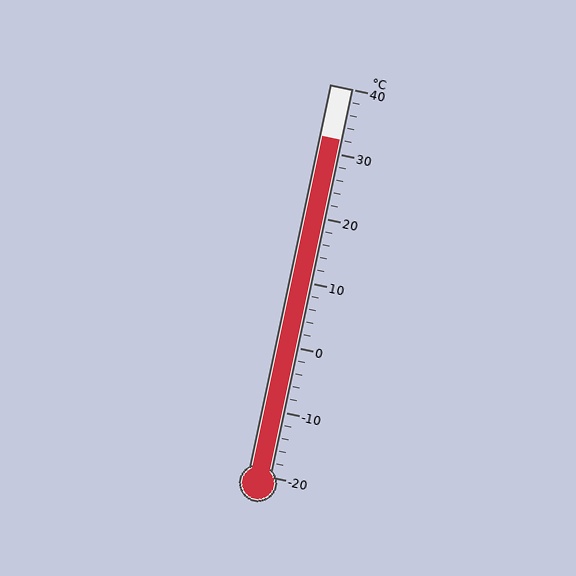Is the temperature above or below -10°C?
The temperature is above -10°C.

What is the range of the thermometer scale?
The thermometer scale ranges from -20°C to 40°C.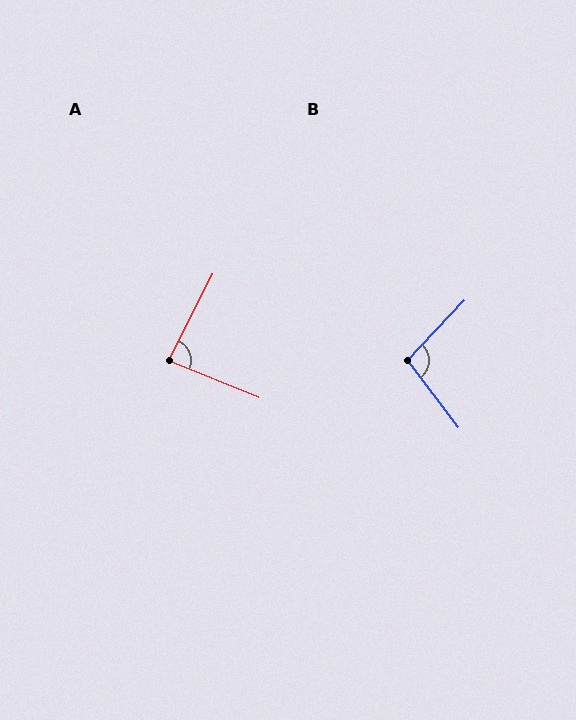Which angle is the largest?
B, at approximately 99 degrees.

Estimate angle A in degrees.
Approximately 85 degrees.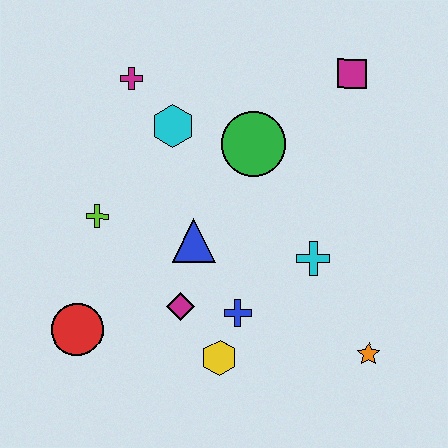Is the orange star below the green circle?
Yes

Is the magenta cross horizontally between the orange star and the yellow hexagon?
No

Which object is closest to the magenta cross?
The cyan hexagon is closest to the magenta cross.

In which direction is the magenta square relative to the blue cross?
The magenta square is above the blue cross.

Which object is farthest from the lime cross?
The orange star is farthest from the lime cross.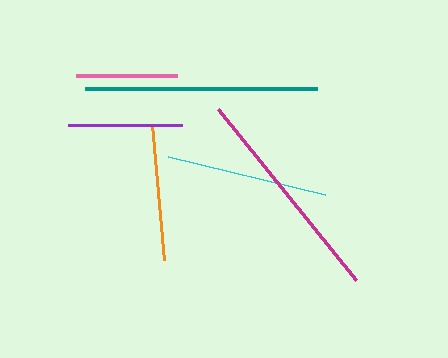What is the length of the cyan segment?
The cyan segment is approximately 162 pixels long.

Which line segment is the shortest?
The pink line is the shortest at approximately 100 pixels.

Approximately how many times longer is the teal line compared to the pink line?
The teal line is approximately 2.3 times the length of the pink line.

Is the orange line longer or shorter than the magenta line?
The magenta line is longer than the orange line.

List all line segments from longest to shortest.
From longest to shortest: teal, magenta, cyan, orange, purple, pink.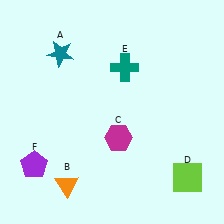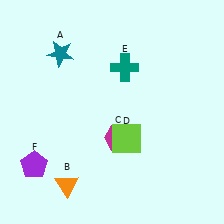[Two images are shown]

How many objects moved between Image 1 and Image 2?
1 object moved between the two images.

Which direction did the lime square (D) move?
The lime square (D) moved left.